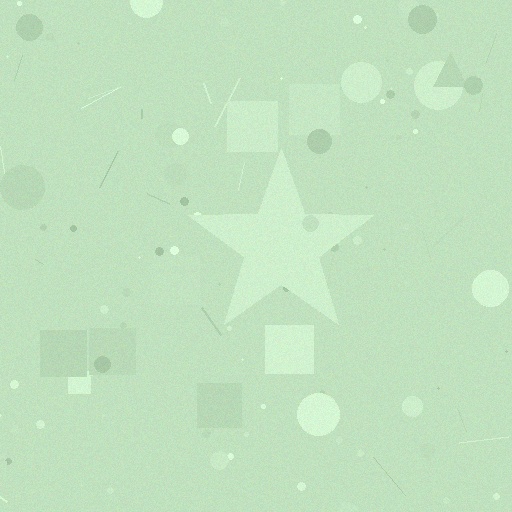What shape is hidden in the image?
A star is hidden in the image.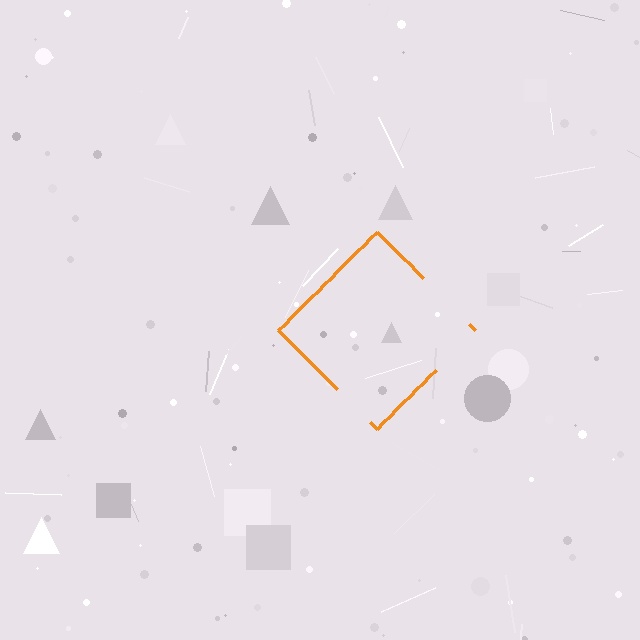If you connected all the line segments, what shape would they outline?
They would outline a diamond.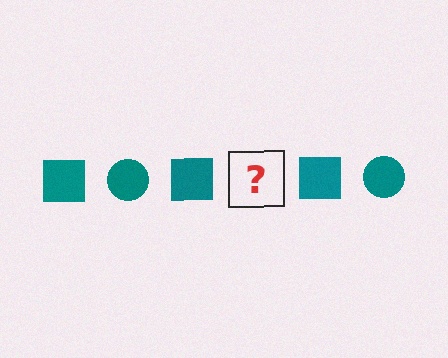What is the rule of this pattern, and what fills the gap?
The rule is that the pattern cycles through square, circle shapes in teal. The gap should be filled with a teal circle.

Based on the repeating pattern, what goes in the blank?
The blank should be a teal circle.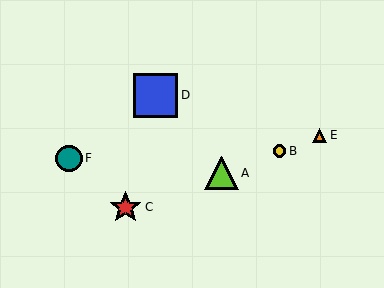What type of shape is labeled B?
Shape B is a yellow circle.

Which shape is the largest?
The blue square (labeled D) is the largest.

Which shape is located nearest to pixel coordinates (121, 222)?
The red star (labeled C) at (126, 207) is nearest to that location.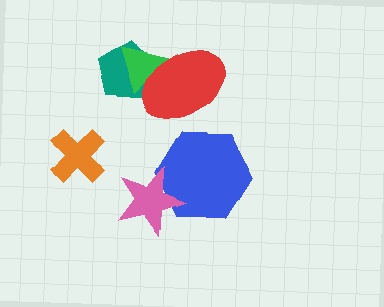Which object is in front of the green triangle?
The red ellipse is in front of the green triangle.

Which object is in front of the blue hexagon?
The pink star is in front of the blue hexagon.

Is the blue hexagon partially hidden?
Yes, it is partially covered by another shape.